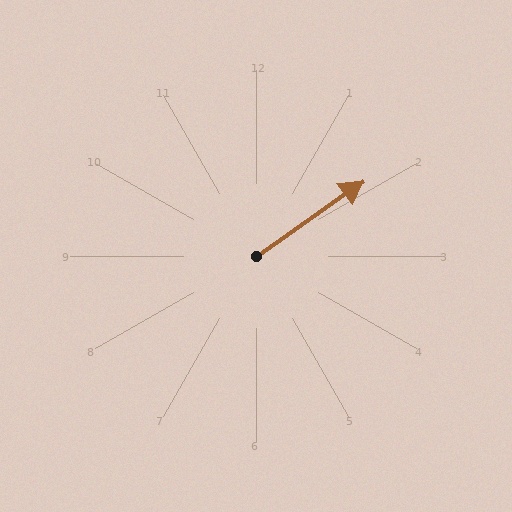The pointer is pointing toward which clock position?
Roughly 2 o'clock.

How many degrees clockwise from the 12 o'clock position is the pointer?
Approximately 55 degrees.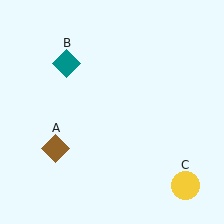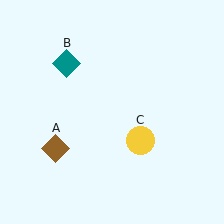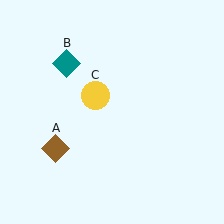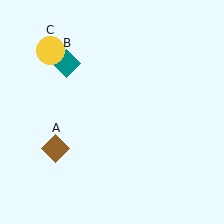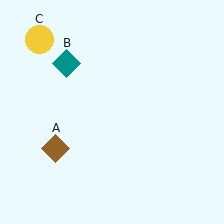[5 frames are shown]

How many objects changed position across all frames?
1 object changed position: yellow circle (object C).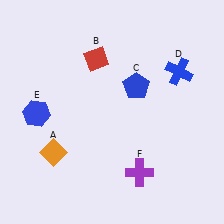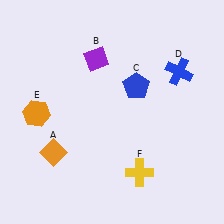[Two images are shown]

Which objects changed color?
B changed from red to purple. E changed from blue to orange. F changed from purple to yellow.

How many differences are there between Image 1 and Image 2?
There are 3 differences between the two images.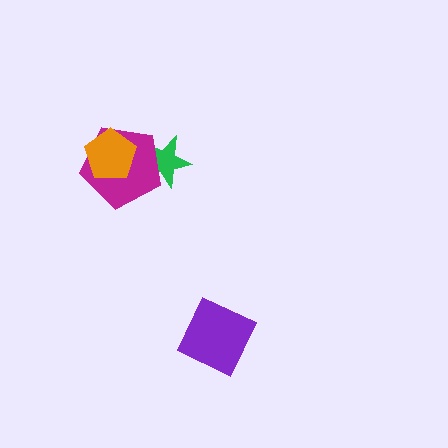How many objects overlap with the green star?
1 object overlaps with the green star.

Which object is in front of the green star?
The magenta pentagon is in front of the green star.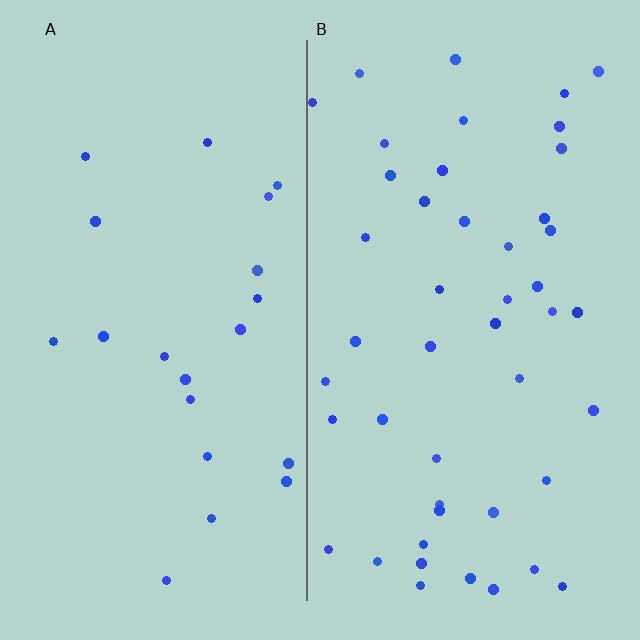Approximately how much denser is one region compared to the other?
Approximately 2.2× — region B over region A.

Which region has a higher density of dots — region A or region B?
B (the right).